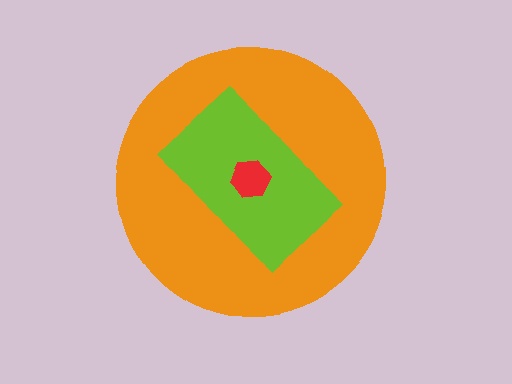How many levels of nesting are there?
3.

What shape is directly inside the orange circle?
The lime rectangle.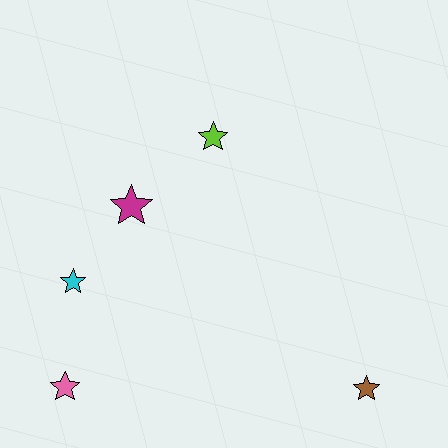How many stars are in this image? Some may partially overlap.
There are 5 stars.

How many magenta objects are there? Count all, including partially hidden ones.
There is 1 magenta object.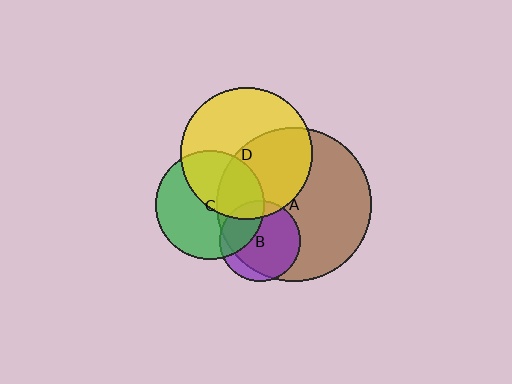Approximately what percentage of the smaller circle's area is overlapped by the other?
Approximately 15%.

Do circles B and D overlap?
Yes.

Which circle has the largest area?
Circle A (brown).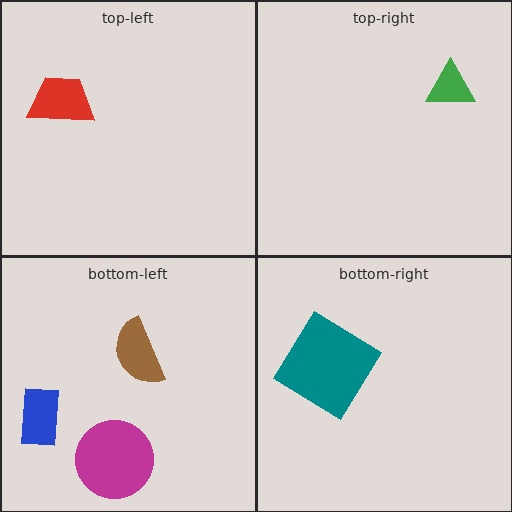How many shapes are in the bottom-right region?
1.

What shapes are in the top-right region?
The green triangle.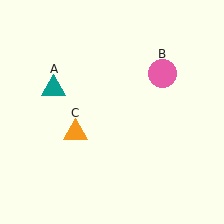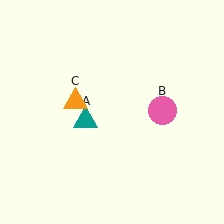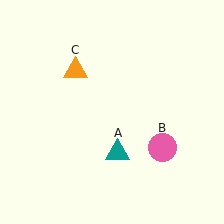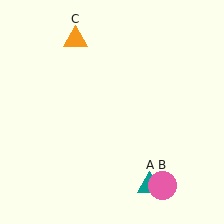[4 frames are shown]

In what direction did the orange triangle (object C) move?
The orange triangle (object C) moved up.